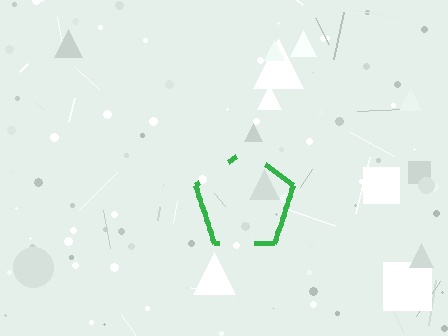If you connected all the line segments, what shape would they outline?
They would outline a pentagon.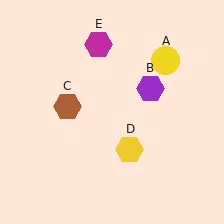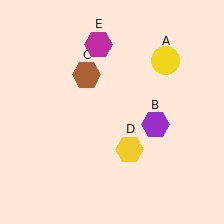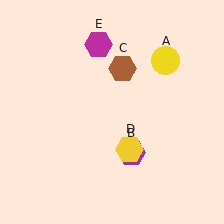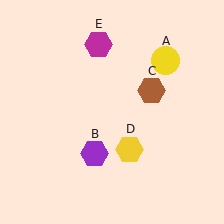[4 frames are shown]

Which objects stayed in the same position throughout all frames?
Yellow circle (object A) and yellow hexagon (object D) and magenta hexagon (object E) remained stationary.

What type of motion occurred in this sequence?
The purple hexagon (object B), brown hexagon (object C) rotated clockwise around the center of the scene.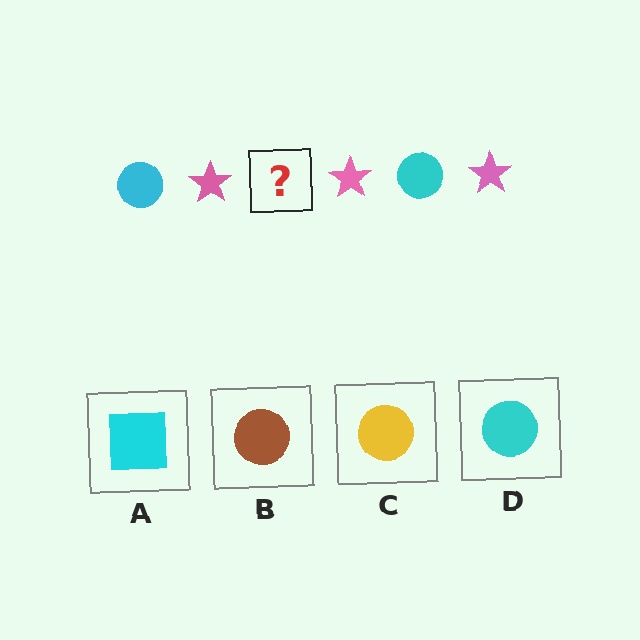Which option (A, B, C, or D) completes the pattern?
D.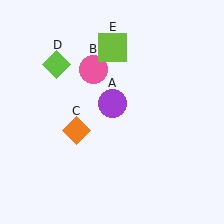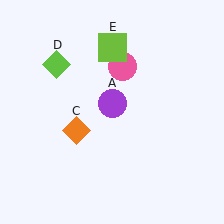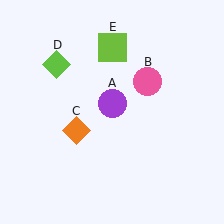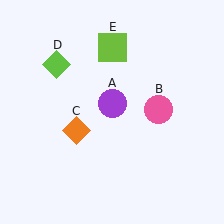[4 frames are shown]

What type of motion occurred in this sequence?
The pink circle (object B) rotated clockwise around the center of the scene.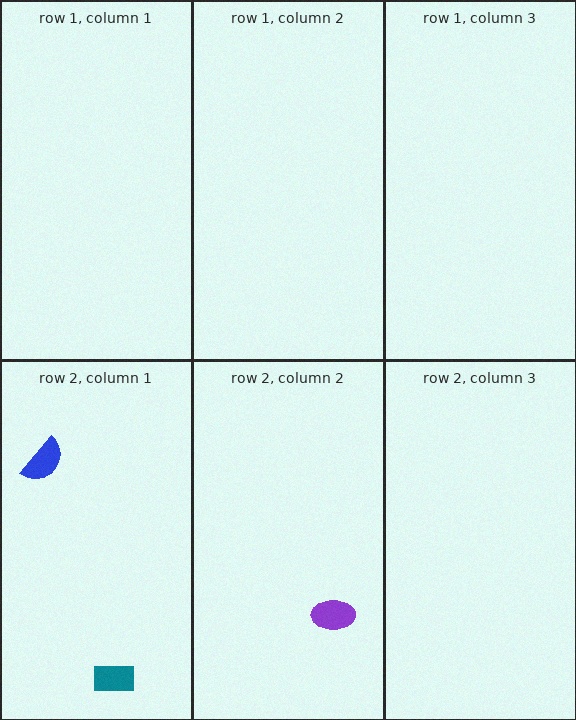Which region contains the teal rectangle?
The row 2, column 1 region.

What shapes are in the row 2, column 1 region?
The teal rectangle, the blue semicircle.